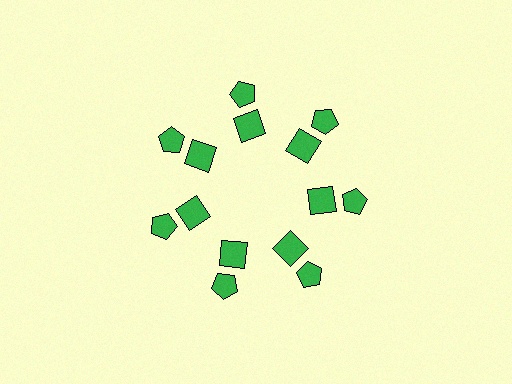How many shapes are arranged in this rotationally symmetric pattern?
There are 14 shapes, arranged in 7 groups of 2.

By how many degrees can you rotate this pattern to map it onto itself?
The pattern maps onto itself every 51 degrees of rotation.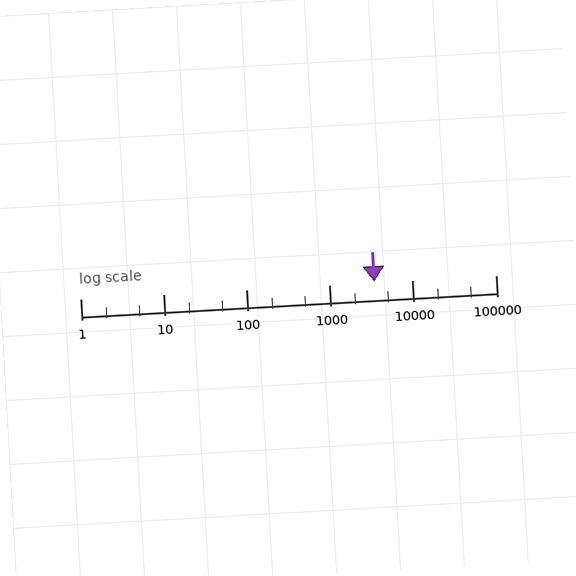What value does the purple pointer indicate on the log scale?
The pointer indicates approximately 3500.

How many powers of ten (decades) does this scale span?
The scale spans 5 decades, from 1 to 100000.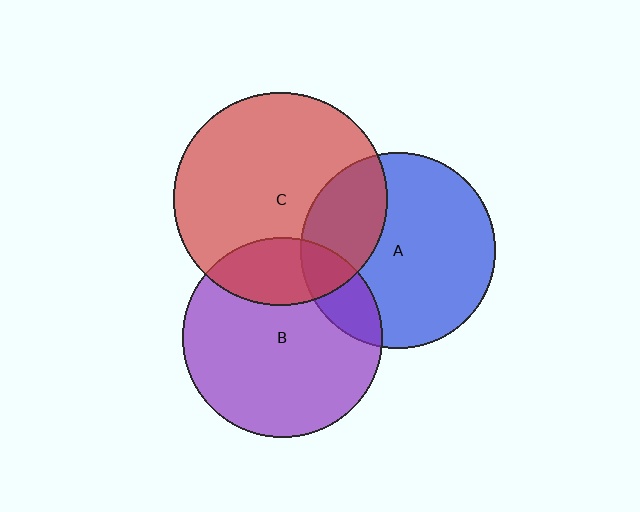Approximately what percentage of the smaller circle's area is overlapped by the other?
Approximately 25%.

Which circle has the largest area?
Circle C (red).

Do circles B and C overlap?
Yes.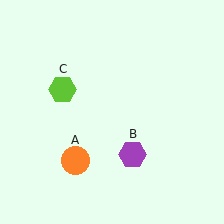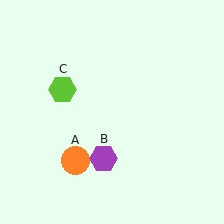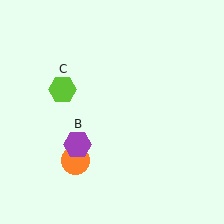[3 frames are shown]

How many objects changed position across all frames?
1 object changed position: purple hexagon (object B).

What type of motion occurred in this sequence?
The purple hexagon (object B) rotated clockwise around the center of the scene.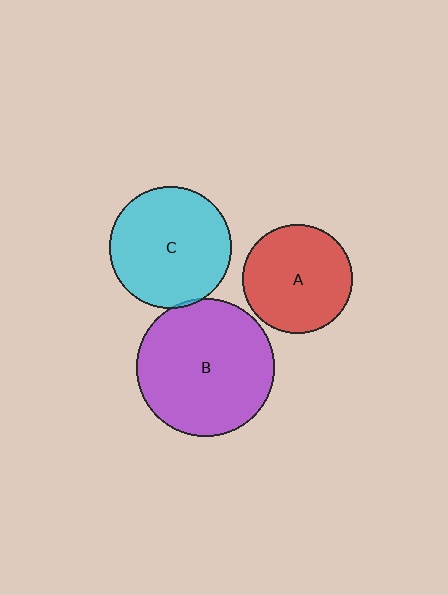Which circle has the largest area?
Circle B (purple).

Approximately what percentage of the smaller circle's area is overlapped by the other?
Approximately 5%.